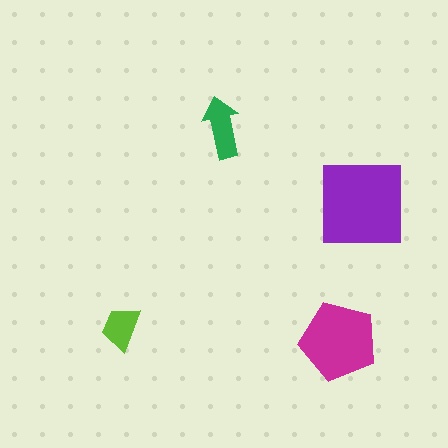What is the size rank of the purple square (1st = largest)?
1st.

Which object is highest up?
The green arrow is topmost.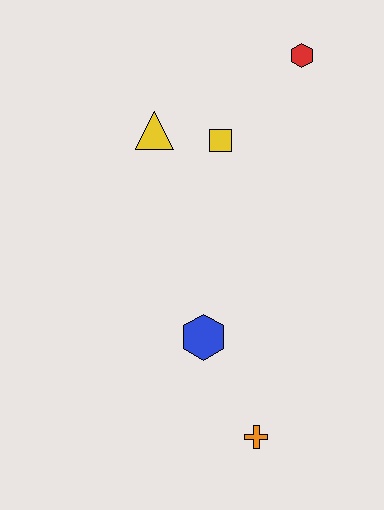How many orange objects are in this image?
There is 1 orange object.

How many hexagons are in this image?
There are 2 hexagons.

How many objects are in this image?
There are 5 objects.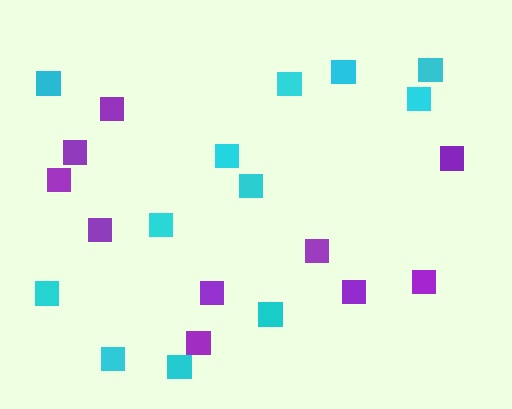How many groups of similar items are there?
There are 2 groups: one group of purple squares (10) and one group of cyan squares (12).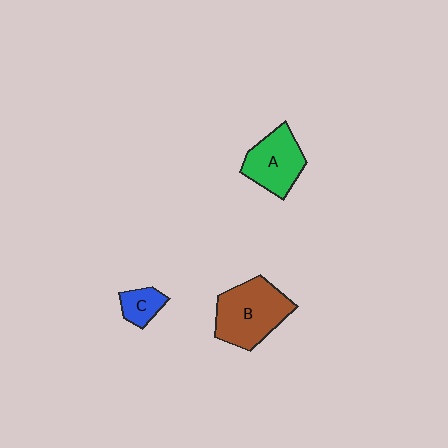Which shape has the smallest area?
Shape C (blue).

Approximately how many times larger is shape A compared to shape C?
Approximately 2.2 times.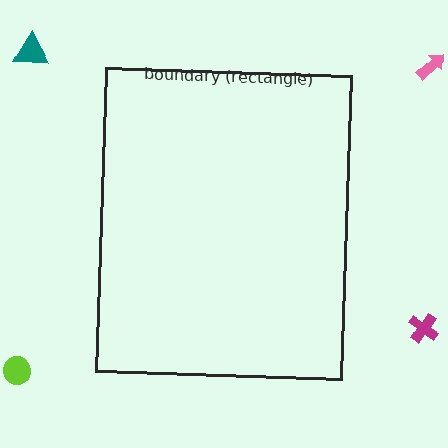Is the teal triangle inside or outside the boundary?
Outside.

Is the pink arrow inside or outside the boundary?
Outside.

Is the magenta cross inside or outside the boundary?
Outside.